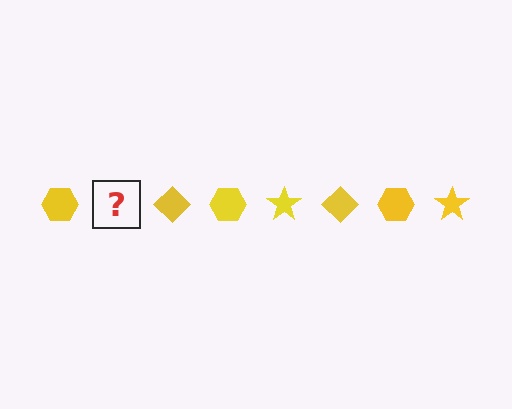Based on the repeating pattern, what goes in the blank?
The blank should be a yellow star.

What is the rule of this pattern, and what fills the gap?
The rule is that the pattern cycles through hexagon, star, diamond shapes in yellow. The gap should be filled with a yellow star.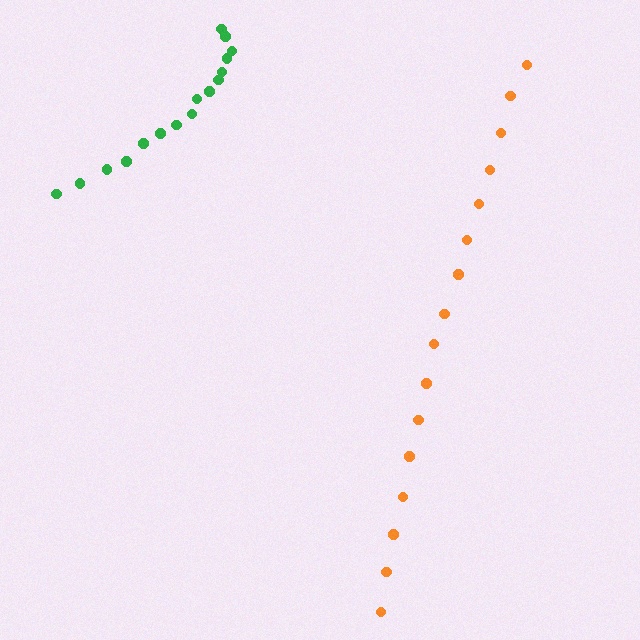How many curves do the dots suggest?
There are 2 distinct paths.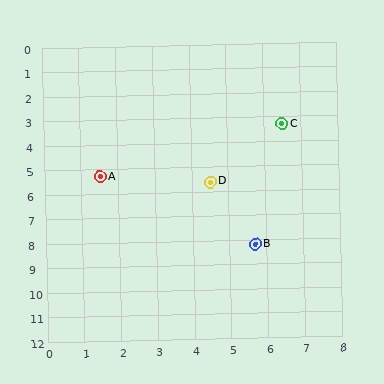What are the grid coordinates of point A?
Point A is at approximately (1.5, 5.3).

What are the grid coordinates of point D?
Point D is at approximately (4.5, 5.6).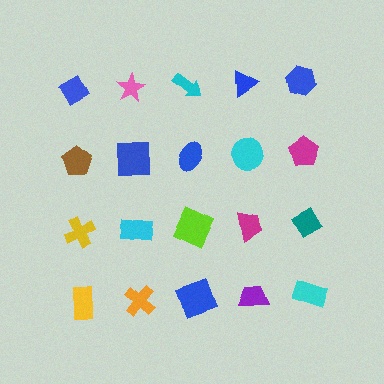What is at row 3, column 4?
A magenta trapezoid.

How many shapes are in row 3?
5 shapes.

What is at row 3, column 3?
A lime square.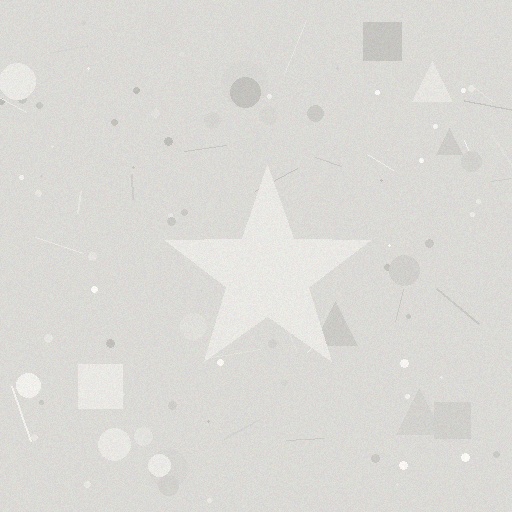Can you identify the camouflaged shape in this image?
The camouflaged shape is a star.